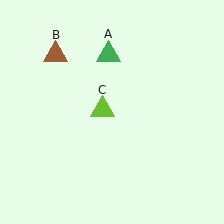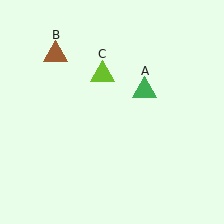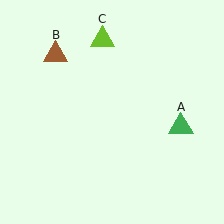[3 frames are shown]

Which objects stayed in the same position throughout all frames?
Brown triangle (object B) remained stationary.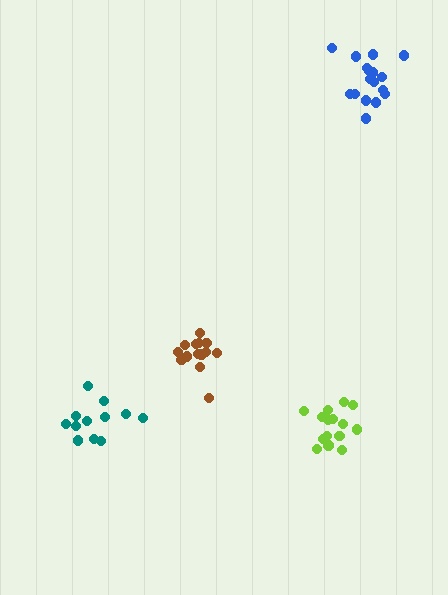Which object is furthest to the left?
The teal cluster is leftmost.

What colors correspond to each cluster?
The clusters are colored: brown, blue, lime, teal.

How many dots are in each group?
Group 1: 14 dots, Group 2: 18 dots, Group 3: 16 dots, Group 4: 12 dots (60 total).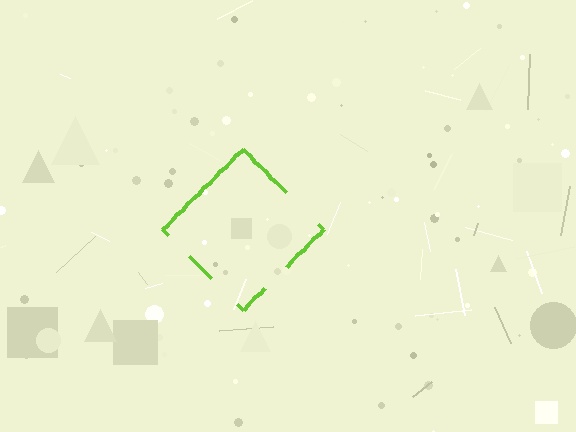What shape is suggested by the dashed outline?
The dashed outline suggests a diamond.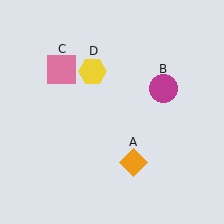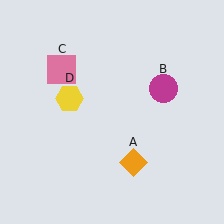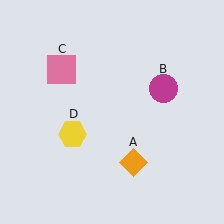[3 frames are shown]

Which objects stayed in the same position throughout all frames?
Orange diamond (object A) and magenta circle (object B) and pink square (object C) remained stationary.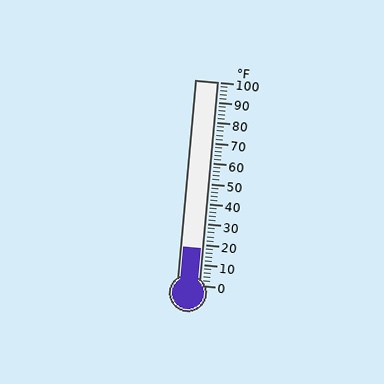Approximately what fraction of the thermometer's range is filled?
The thermometer is filled to approximately 20% of its range.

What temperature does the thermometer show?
The thermometer shows approximately 18°F.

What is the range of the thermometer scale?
The thermometer scale ranges from 0°F to 100°F.